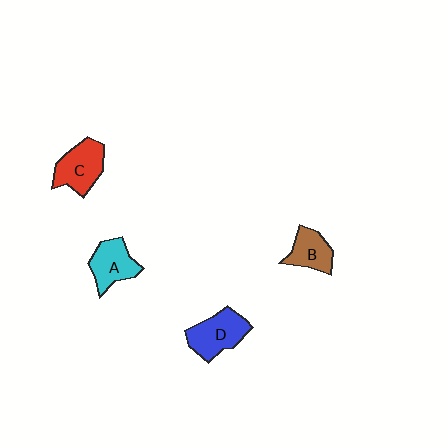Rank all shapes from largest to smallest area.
From largest to smallest: D (blue), C (red), A (cyan), B (brown).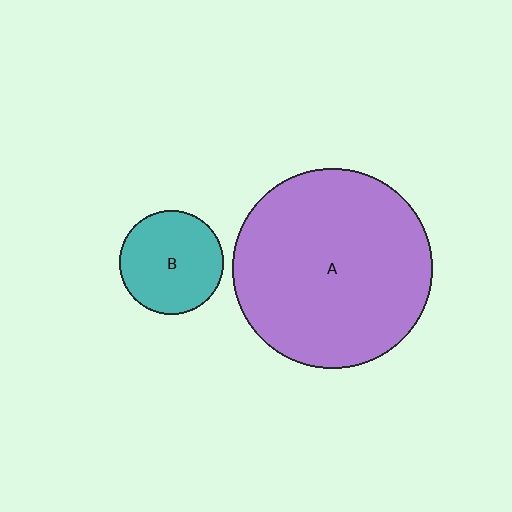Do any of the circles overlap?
No, none of the circles overlap.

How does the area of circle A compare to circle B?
Approximately 3.8 times.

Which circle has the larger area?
Circle A (purple).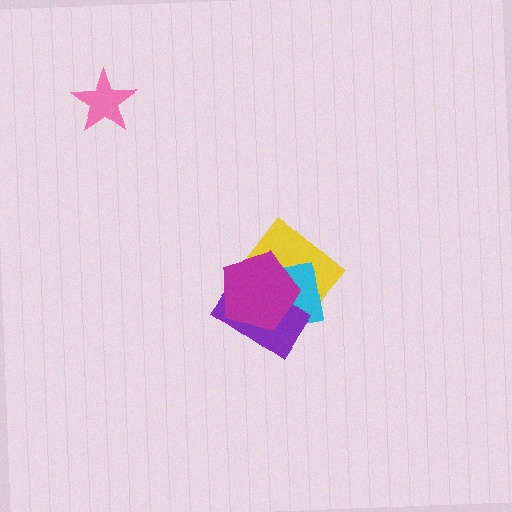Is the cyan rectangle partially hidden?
Yes, it is partially covered by another shape.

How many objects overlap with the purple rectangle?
3 objects overlap with the purple rectangle.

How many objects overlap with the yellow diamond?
3 objects overlap with the yellow diamond.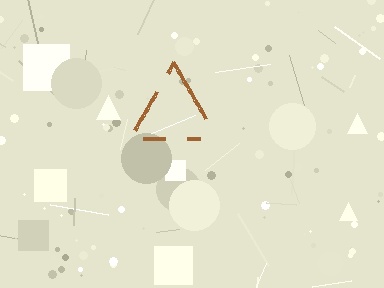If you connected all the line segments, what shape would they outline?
They would outline a triangle.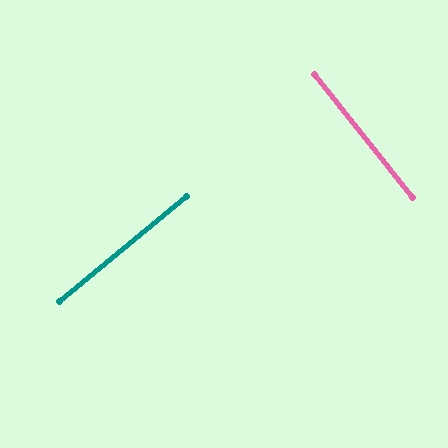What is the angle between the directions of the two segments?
Approximately 89 degrees.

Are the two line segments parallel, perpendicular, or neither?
Perpendicular — they meet at approximately 89°.